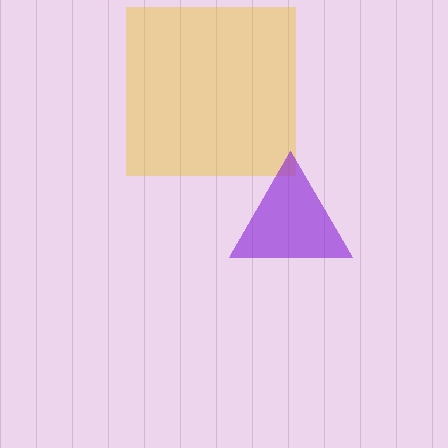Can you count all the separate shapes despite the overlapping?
Yes, there are 2 separate shapes.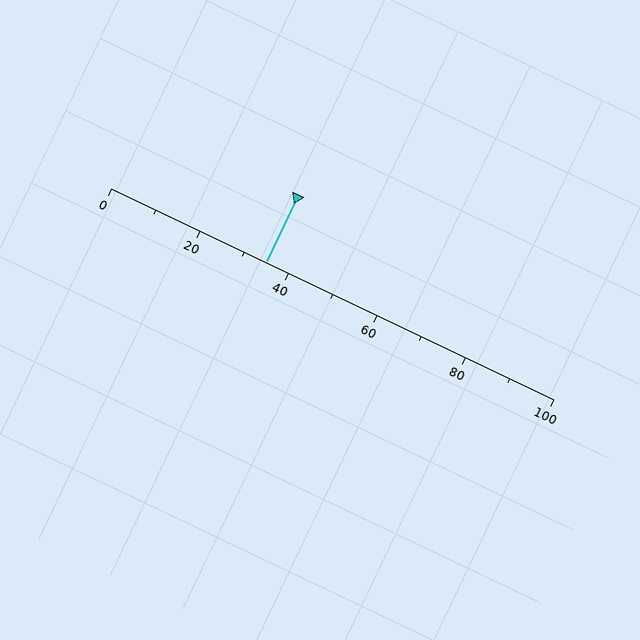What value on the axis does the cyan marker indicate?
The marker indicates approximately 35.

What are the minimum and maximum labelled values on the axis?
The axis runs from 0 to 100.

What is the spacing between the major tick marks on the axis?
The major ticks are spaced 20 apart.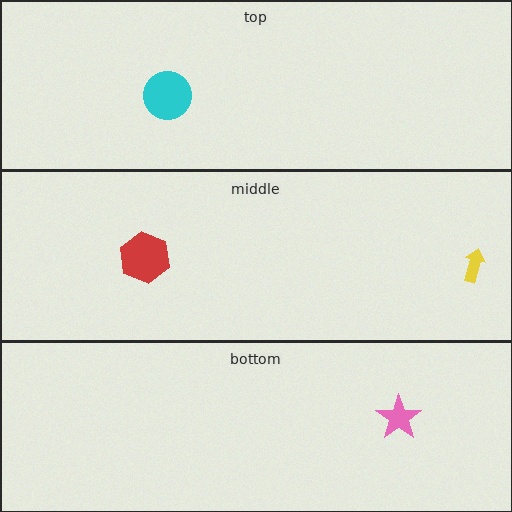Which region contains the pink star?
The bottom region.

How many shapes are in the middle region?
2.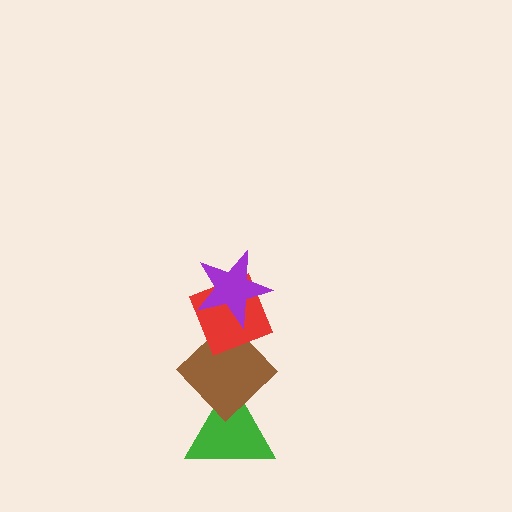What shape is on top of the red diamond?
The purple star is on top of the red diamond.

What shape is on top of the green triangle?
The brown diamond is on top of the green triangle.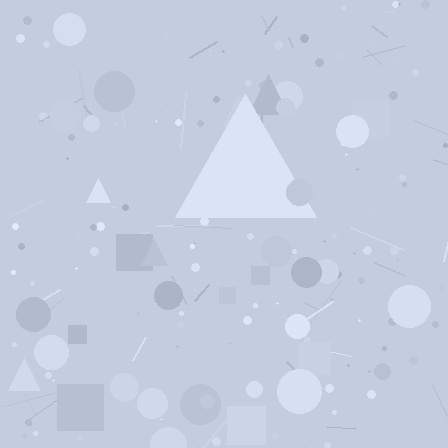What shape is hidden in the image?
A triangle is hidden in the image.